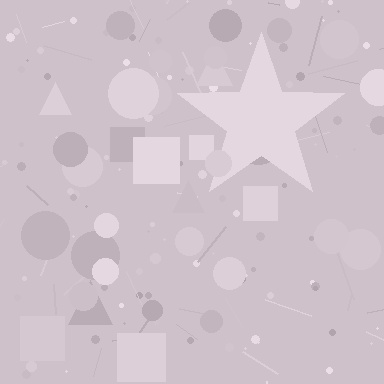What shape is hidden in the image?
A star is hidden in the image.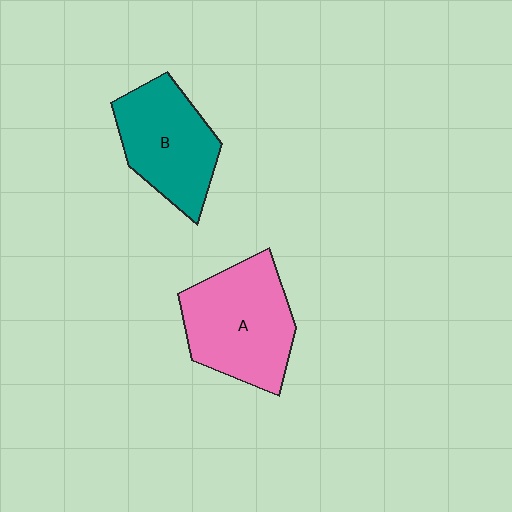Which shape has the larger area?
Shape A (pink).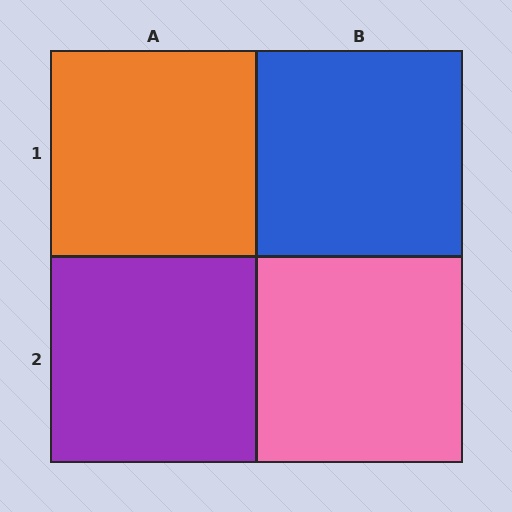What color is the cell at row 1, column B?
Blue.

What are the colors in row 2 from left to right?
Purple, pink.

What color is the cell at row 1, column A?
Orange.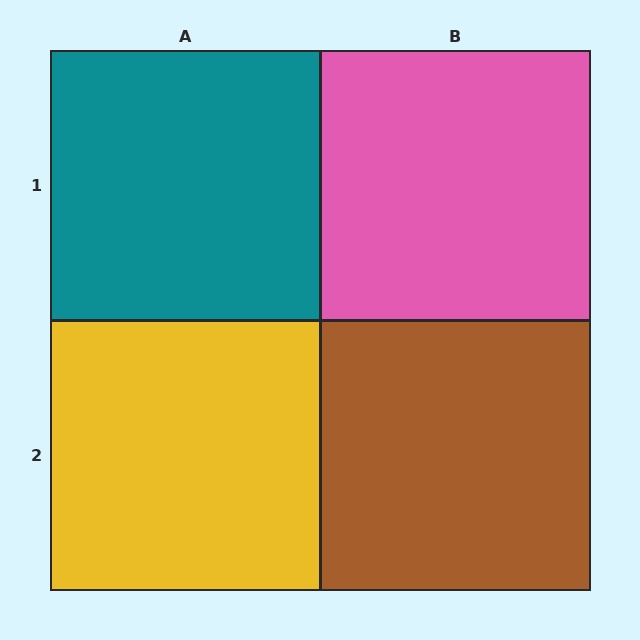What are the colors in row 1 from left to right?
Teal, pink.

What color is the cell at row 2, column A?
Yellow.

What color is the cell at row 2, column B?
Brown.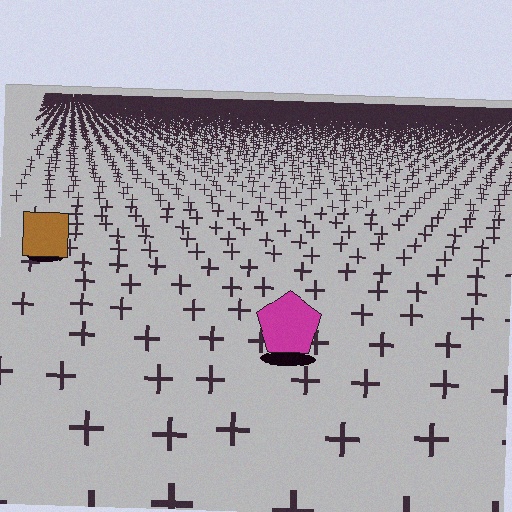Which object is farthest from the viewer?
The brown square is farthest from the viewer. It appears smaller and the ground texture around it is denser.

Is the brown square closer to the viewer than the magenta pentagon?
No. The magenta pentagon is closer — you can tell from the texture gradient: the ground texture is coarser near it.